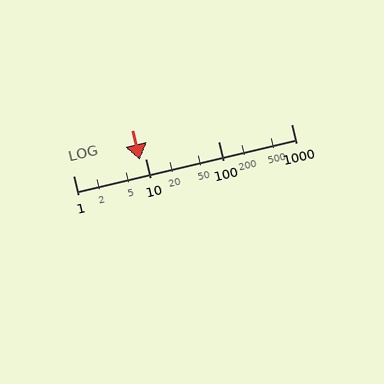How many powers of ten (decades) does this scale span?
The scale spans 3 decades, from 1 to 1000.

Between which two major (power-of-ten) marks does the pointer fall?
The pointer is between 1 and 10.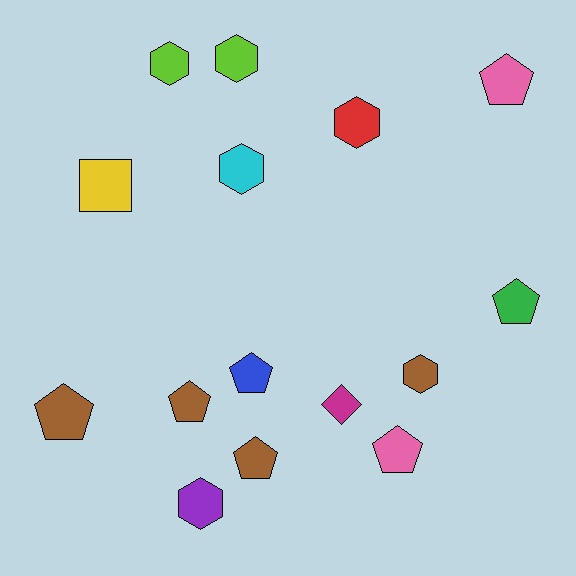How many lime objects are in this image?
There are 2 lime objects.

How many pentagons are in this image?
There are 7 pentagons.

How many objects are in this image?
There are 15 objects.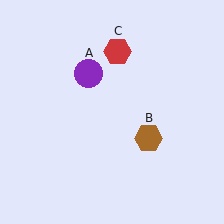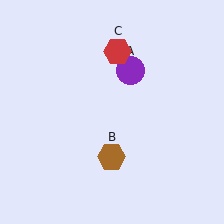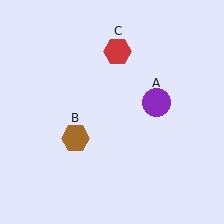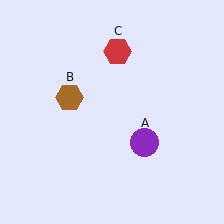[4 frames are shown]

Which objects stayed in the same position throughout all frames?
Red hexagon (object C) remained stationary.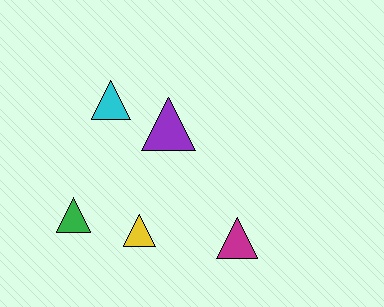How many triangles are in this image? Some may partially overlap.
There are 5 triangles.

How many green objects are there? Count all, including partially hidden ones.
There is 1 green object.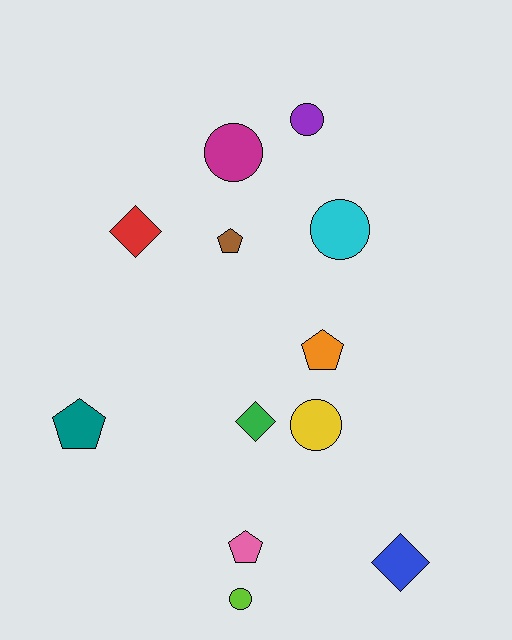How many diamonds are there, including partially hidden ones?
There are 3 diamonds.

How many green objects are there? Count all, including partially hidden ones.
There is 1 green object.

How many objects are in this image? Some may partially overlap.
There are 12 objects.